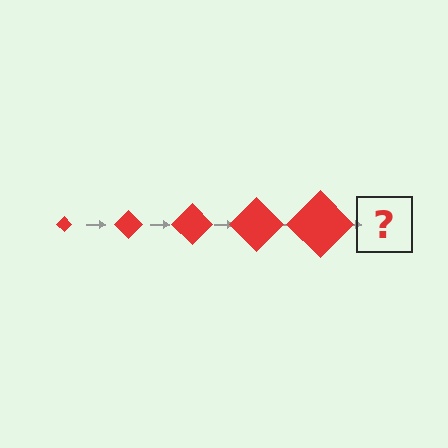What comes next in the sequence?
The next element should be a red diamond, larger than the previous one.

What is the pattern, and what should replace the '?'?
The pattern is that the diamond gets progressively larger each step. The '?' should be a red diamond, larger than the previous one.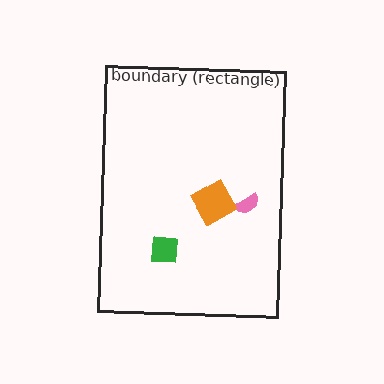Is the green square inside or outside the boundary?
Inside.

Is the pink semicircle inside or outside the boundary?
Inside.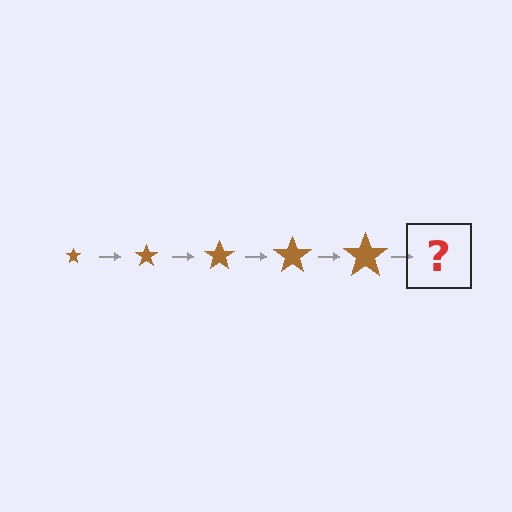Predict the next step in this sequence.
The next step is a brown star, larger than the previous one.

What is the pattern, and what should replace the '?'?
The pattern is that the star gets progressively larger each step. The '?' should be a brown star, larger than the previous one.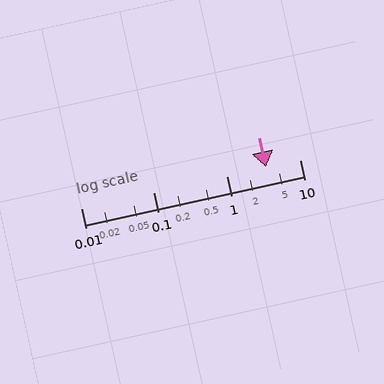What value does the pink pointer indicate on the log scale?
The pointer indicates approximately 3.4.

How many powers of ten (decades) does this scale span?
The scale spans 3 decades, from 0.01 to 10.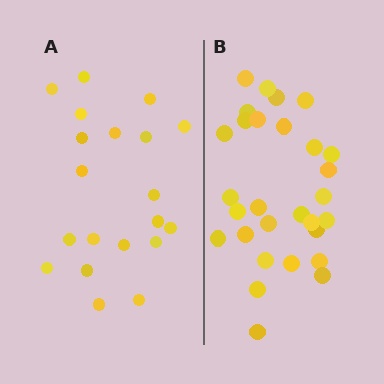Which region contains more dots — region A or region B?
Region B (the right region) has more dots.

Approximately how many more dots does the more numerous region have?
Region B has roughly 8 or so more dots than region A.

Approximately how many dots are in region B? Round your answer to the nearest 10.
About 30 dots. (The exact count is 29, which rounds to 30.)